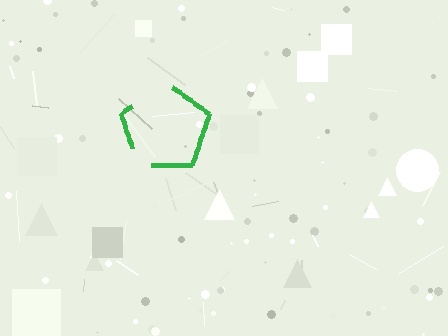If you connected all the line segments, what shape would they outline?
They would outline a pentagon.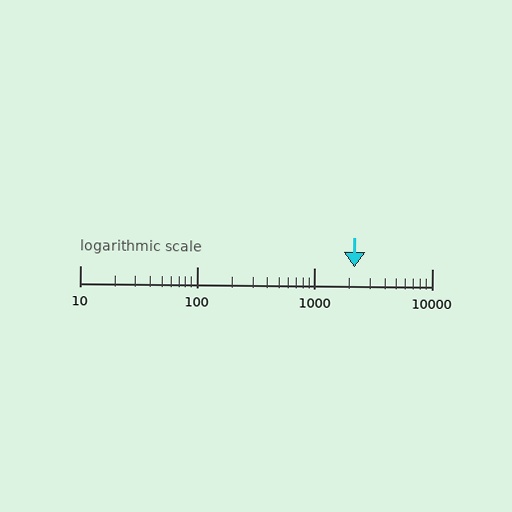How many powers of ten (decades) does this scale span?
The scale spans 3 decades, from 10 to 10000.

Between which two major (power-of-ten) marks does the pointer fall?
The pointer is between 1000 and 10000.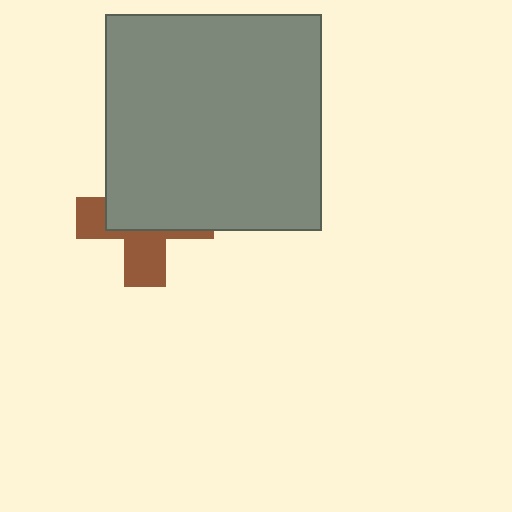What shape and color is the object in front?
The object in front is a gray square.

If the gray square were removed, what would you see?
You would see the complete brown cross.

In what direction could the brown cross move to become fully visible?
The brown cross could move down. That would shift it out from behind the gray square entirely.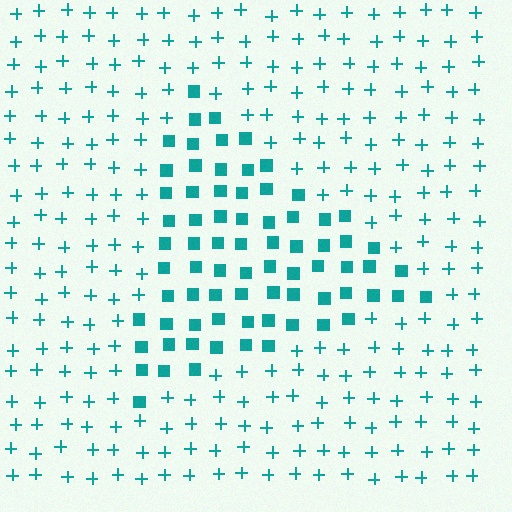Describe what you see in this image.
The image is filled with small teal elements arranged in a uniform grid. A triangle-shaped region contains squares, while the surrounding area contains plus signs. The boundary is defined purely by the change in element shape.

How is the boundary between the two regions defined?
The boundary is defined by a change in element shape: squares inside vs. plus signs outside. All elements share the same color and spacing.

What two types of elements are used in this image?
The image uses squares inside the triangle region and plus signs outside it.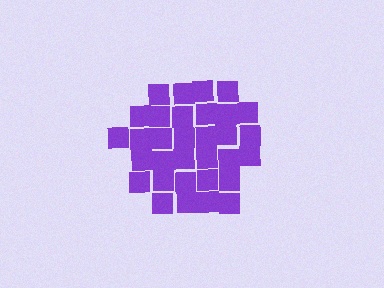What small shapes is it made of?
It is made of small squares.